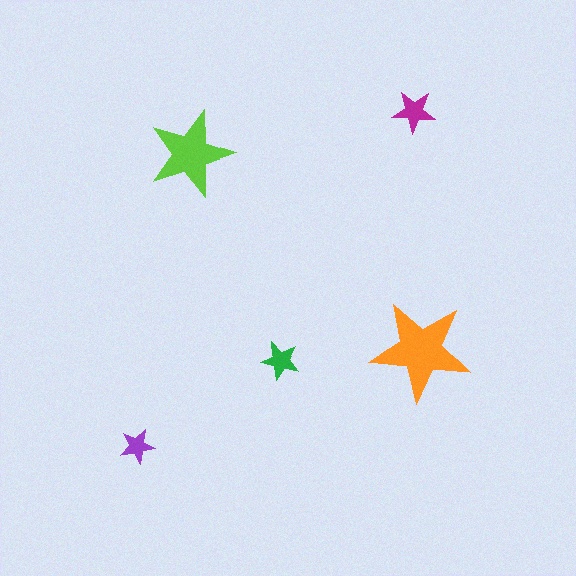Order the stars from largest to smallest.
the orange one, the lime one, the magenta one, the green one, the purple one.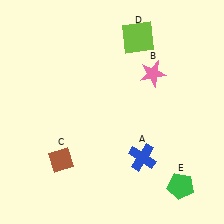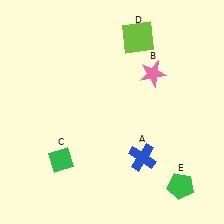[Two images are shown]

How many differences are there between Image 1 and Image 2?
There is 1 difference between the two images.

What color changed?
The diamond (C) changed from brown in Image 1 to green in Image 2.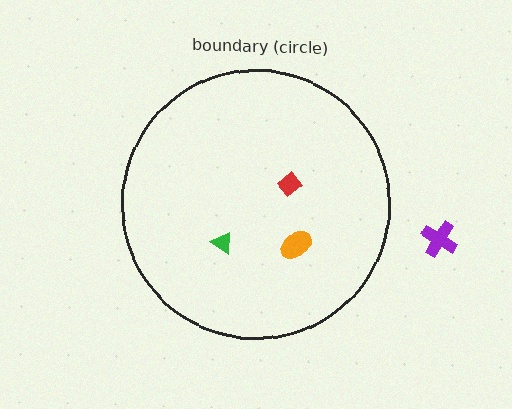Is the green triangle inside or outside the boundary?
Inside.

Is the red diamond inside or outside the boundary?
Inside.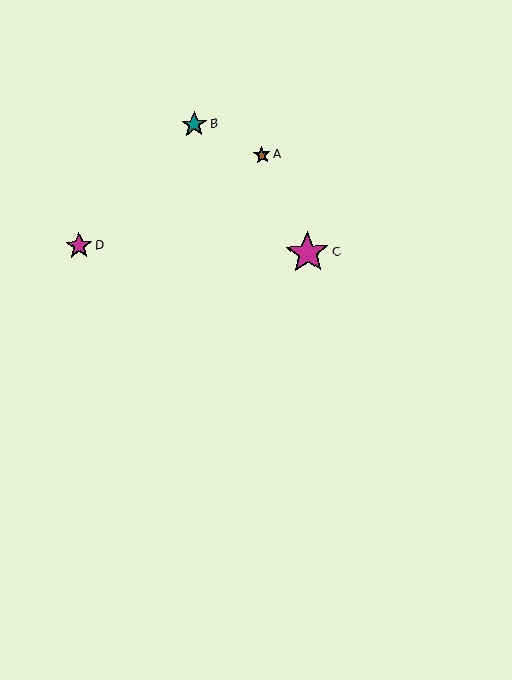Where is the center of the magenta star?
The center of the magenta star is at (79, 246).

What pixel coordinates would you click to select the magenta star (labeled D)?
Click at (79, 246) to select the magenta star D.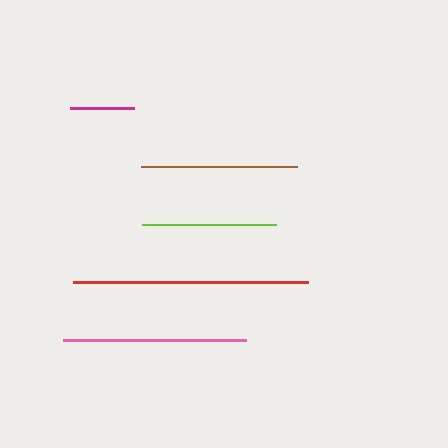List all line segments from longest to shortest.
From longest to shortest: red, pink, brown, lime, magenta.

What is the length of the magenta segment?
The magenta segment is approximately 64 pixels long.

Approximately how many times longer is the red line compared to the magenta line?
The red line is approximately 3.7 times the length of the magenta line.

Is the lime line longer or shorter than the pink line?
The pink line is longer than the lime line.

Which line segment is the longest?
The red line is the longest at approximately 236 pixels.